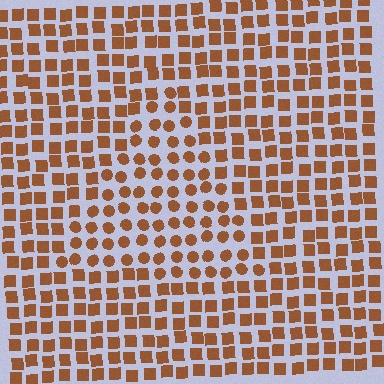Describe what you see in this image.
The image is filled with small brown elements arranged in a uniform grid. A triangle-shaped region contains circles, while the surrounding area contains squares. The boundary is defined purely by the change in element shape.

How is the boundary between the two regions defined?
The boundary is defined by a change in element shape: circles inside vs. squares outside. All elements share the same color and spacing.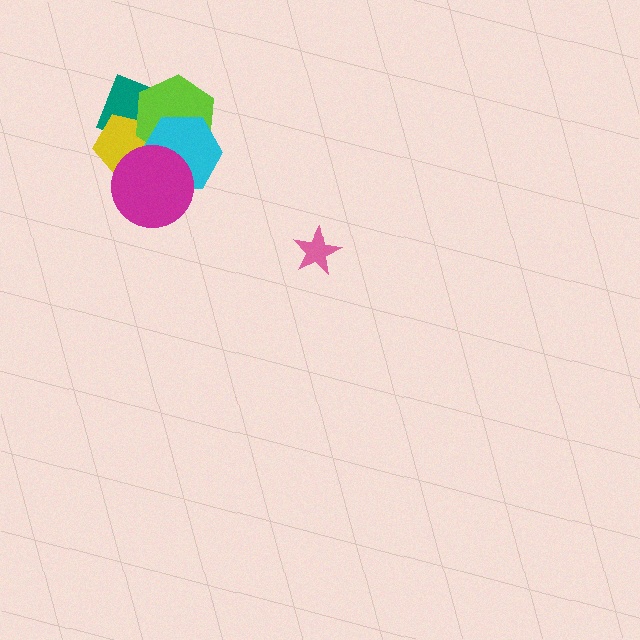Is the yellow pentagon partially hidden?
Yes, it is partially covered by another shape.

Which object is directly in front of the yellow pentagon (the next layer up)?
The lime hexagon is directly in front of the yellow pentagon.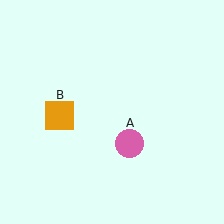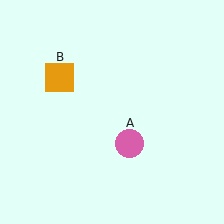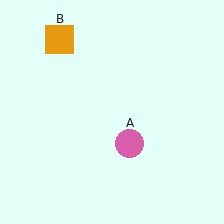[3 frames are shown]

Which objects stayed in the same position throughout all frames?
Pink circle (object A) remained stationary.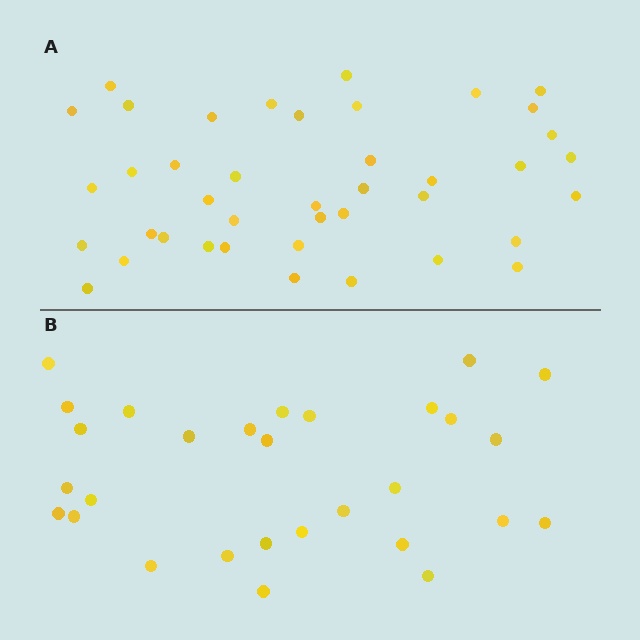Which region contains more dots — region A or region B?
Region A (the top region) has more dots.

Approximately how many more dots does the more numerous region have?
Region A has roughly 12 or so more dots than region B.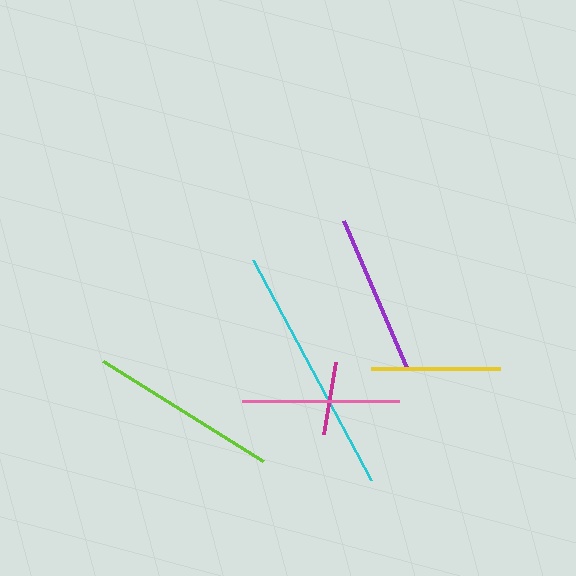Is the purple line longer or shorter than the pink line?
The purple line is longer than the pink line.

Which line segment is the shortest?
The magenta line is the shortest at approximately 72 pixels.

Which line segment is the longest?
The cyan line is the longest at approximately 249 pixels.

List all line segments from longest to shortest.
From longest to shortest: cyan, lime, purple, pink, yellow, magenta.